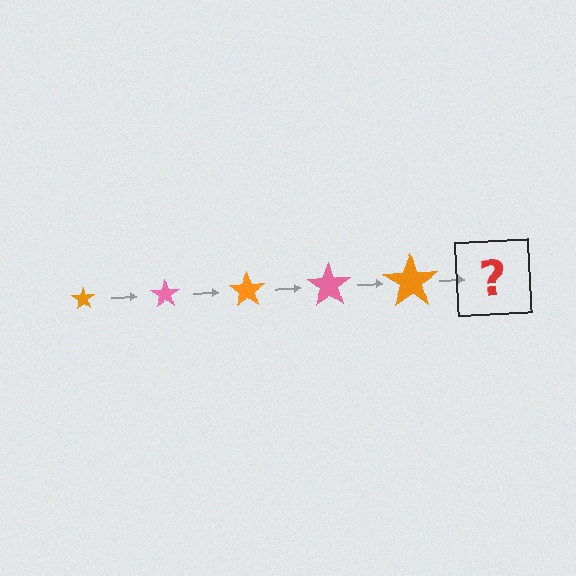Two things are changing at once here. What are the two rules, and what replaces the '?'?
The two rules are that the star grows larger each step and the color cycles through orange and pink. The '?' should be a pink star, larger than the previous one.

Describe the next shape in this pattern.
It should be a pink star, larger than the previous one.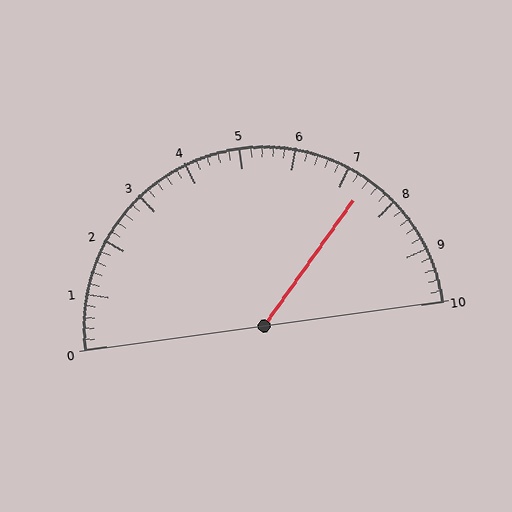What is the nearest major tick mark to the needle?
The nearest major tick mark is 7.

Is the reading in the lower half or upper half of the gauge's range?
The reading is in the upper half of the range (0 to 10).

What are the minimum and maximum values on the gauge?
The gauge ranges from 0 to 10.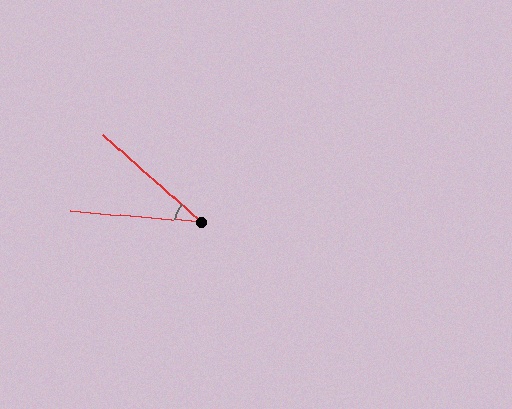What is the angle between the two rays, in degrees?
Approximately 37 degrees.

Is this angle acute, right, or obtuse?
It is acute.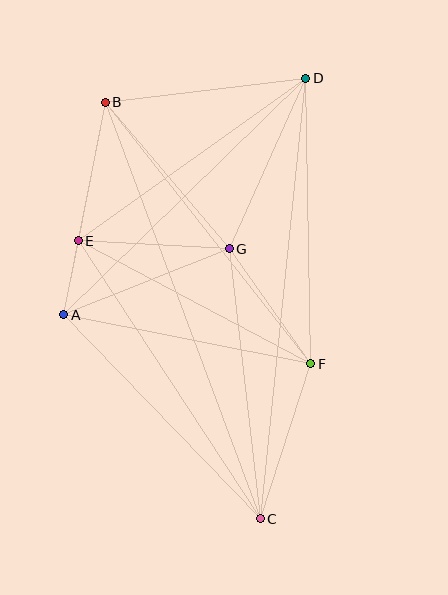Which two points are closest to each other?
Points A and E are closest to each other.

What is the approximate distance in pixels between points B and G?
The distance between B and G is approximately 192 pixels.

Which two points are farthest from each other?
Points B and C are farthest from each other.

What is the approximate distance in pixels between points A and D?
The distance between A and D is approximately 338 pixels.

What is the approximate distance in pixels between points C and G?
The distance between C and G is approximately 272 pixels.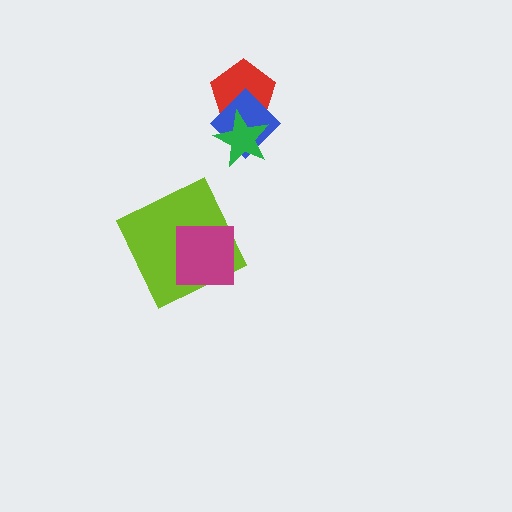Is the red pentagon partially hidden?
Yes, it is partially covered by another shape.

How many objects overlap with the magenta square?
1 object overlaps with the magenta square.